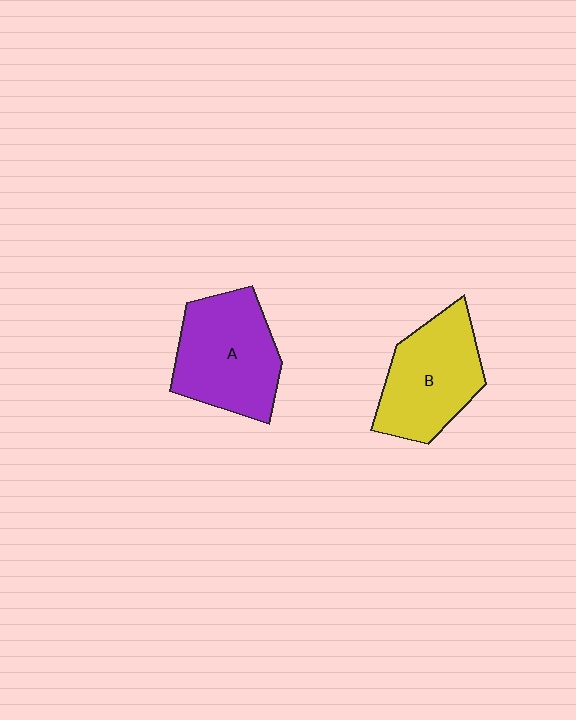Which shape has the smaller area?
Shape B (yellow).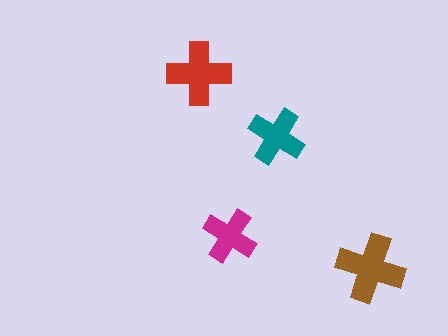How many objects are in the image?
There are 4 objects in the image.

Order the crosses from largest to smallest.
the brown one, the red one, the teal one, the magenta one.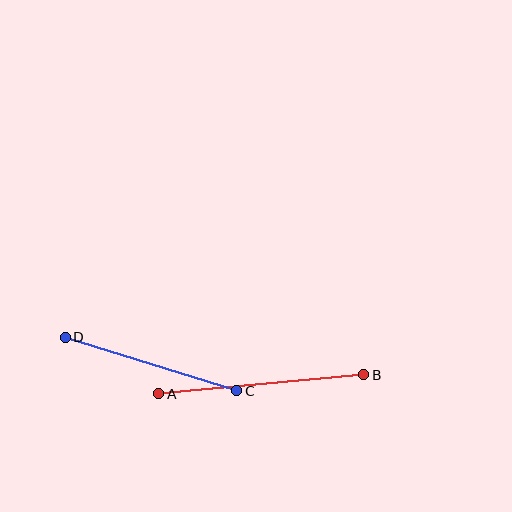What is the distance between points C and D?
The distance is approximately 180 pixels.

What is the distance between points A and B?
The distance is approximately 206 pixels.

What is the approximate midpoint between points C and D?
The midpoint is at approximately (151, 364) pixels.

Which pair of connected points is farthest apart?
Points A and B are farthest apart.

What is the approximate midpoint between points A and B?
The midpoint is at approximately (261, 384) pixels.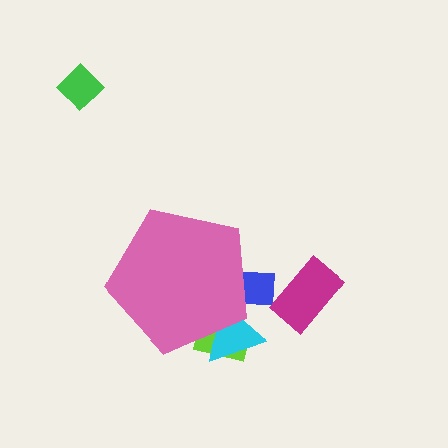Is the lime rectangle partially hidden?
Yes, the lime rectangle is partially hidden behind the pink pentagon.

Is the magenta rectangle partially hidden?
No, the magenta rectangle is fully visible.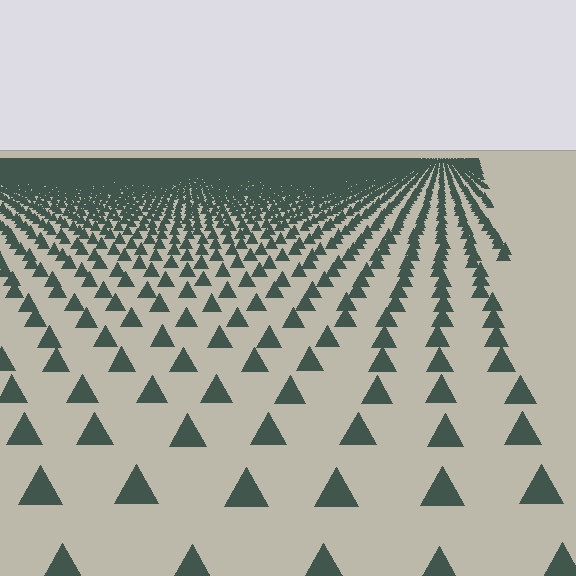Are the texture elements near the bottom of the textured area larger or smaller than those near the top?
Larger. Near the bottom, elements are closer to the viewer and appear at a bigger on-screen size.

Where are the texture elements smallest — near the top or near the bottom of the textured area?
Near the top.